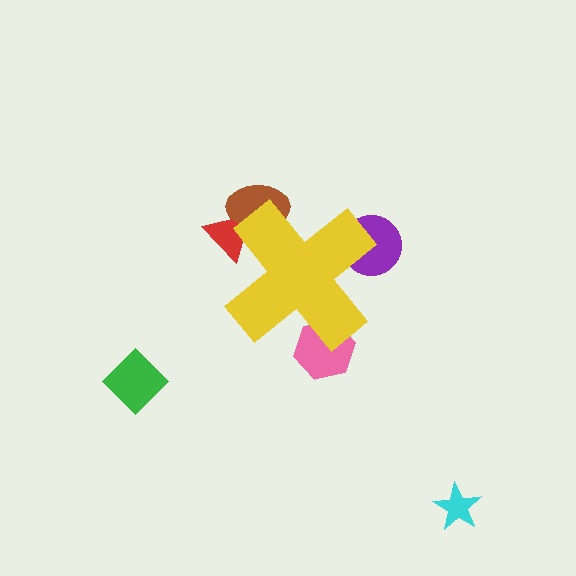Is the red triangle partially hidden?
Yes, the red triangle is partially hidden behind the yellow cross.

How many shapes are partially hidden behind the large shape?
4 shapes are partially hidden.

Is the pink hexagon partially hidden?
Yes, the pink hexagon is partially hidden behind the yellow cross.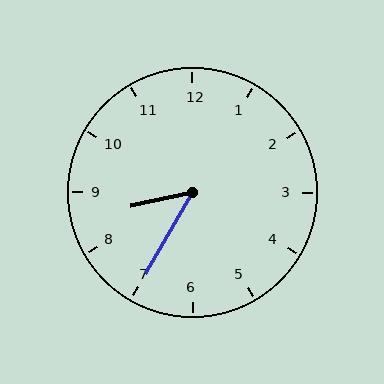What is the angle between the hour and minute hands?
Approximately 48 degrees.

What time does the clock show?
8:35.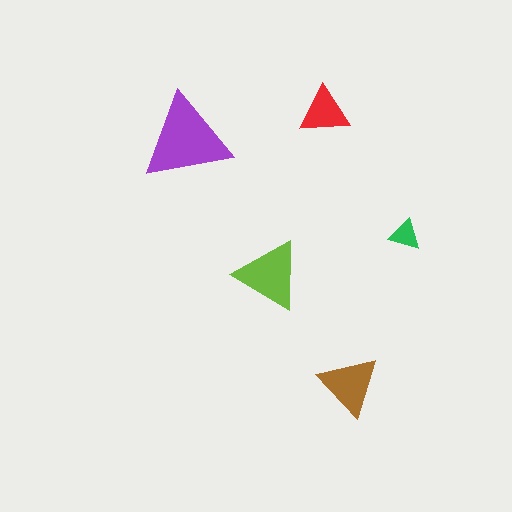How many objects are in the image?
There are 5 objects in the image.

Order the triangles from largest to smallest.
the purple one, the lime one, the brown one, the red one, the green one.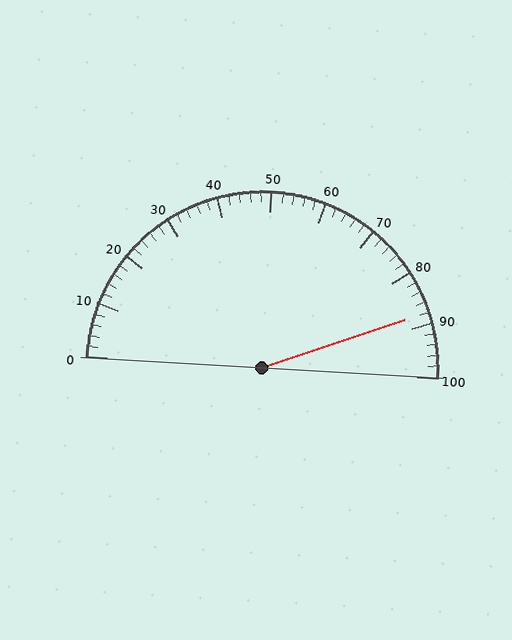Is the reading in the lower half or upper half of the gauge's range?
The reading is in the upper half of the range (0 to 100).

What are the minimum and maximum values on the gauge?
The gauge ranges from 0 to 100.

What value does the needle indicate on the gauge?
The needle indicates approximately 88.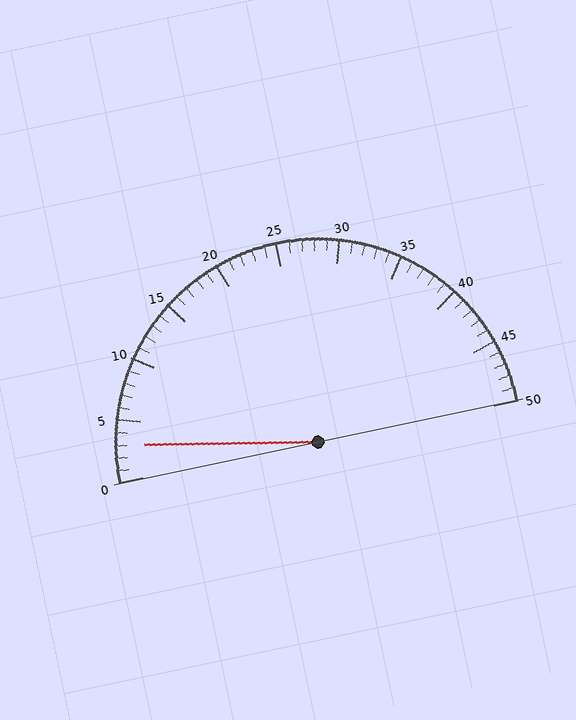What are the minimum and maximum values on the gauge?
The gauge ranges from 0 to 50.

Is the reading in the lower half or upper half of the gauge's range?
The reading is in the lower half of the range (0 to 50).